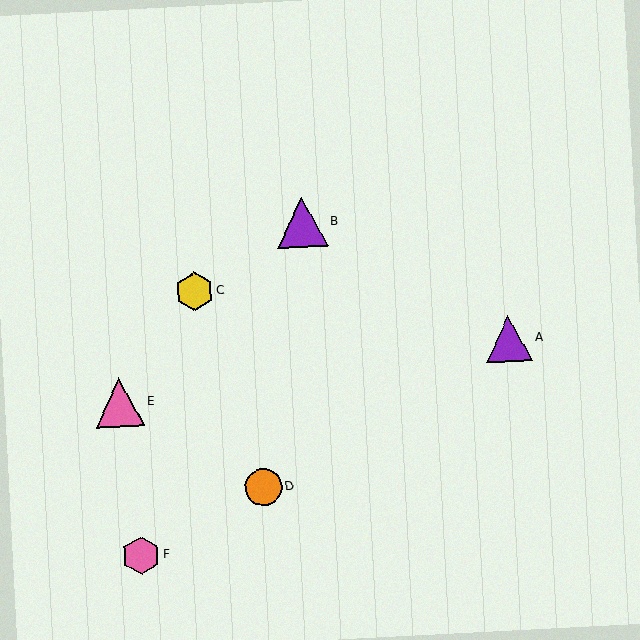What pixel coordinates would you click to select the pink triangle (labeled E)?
Click at (119, 402) to select the pink triangle E.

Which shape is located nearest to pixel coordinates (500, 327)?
The purple triangle (labeled A) at (509, 338) is nearest to that location.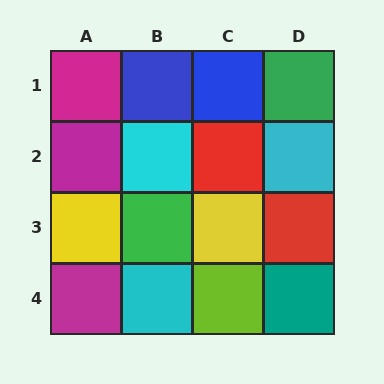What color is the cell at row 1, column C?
Blue.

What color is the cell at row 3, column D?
Red.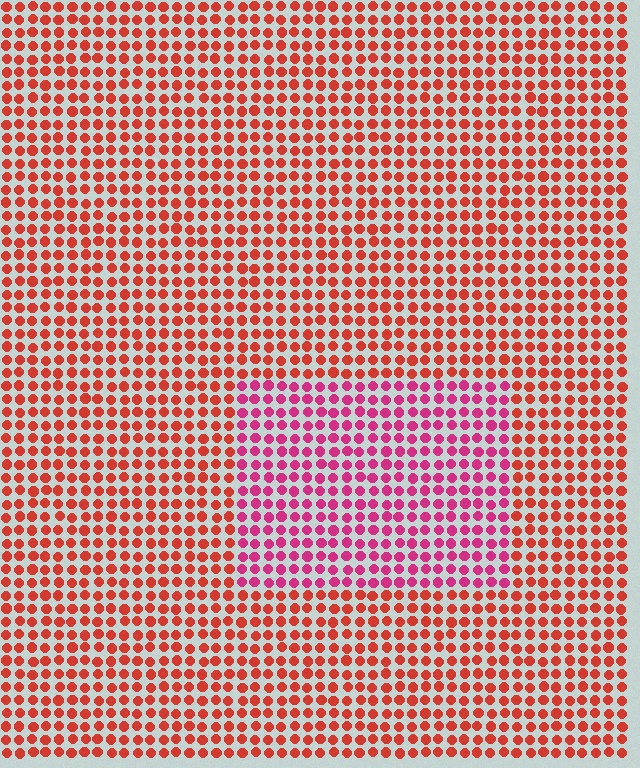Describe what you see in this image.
The image is filled with small red elements in a uniform arrangement. A rectangle-shaped region is visible where the elements are tinted to a slightly different hue, forming a subtle color boundary.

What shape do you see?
I see a rectangle.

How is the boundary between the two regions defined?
The boundary is defined purely by a slight shift in hue (about 36 degrees). Spacing, size, and orientation are identical on both sides.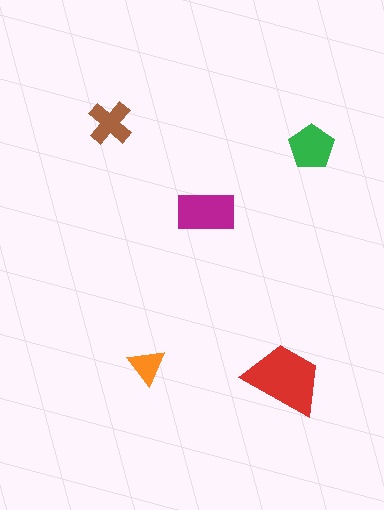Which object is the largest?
The red trapezoid.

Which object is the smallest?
The orange triangle.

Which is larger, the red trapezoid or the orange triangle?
The red trapezoid.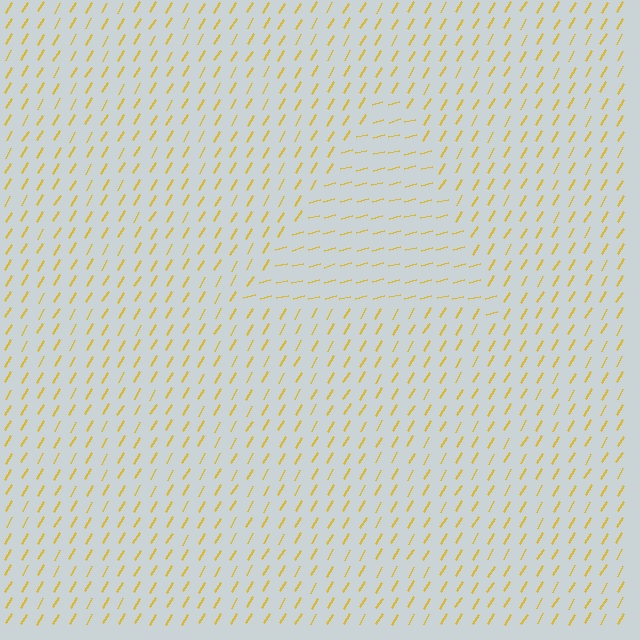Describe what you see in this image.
The image is filled with small yellow line segments. A triangle region in the image has lines oriented differently from the surrounding lines, creating a visible texture boundary.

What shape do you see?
I see a triangle.